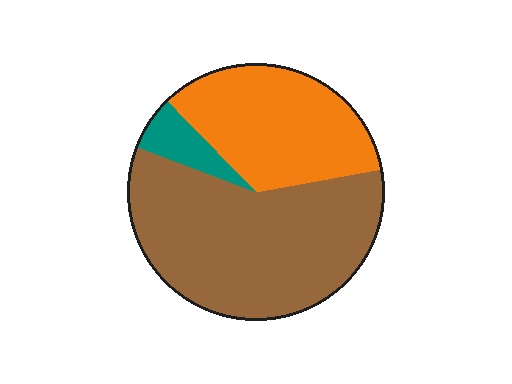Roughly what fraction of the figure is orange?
Orange takes up about one third (1/3) of the figure.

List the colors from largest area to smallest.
From largest to smallest: brown, orange, teal.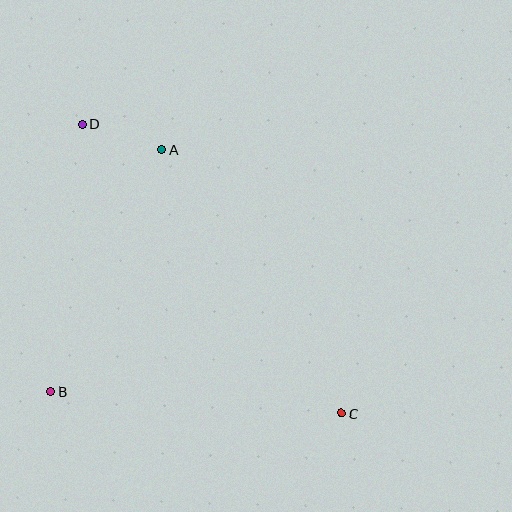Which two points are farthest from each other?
Points C and D are farthest from each other.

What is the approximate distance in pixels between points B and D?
The distance between B and D is approximately 269 pixels.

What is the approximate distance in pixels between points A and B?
The distance between A and B is approximately 267 pixels.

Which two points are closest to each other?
Points A and D are closest to each other.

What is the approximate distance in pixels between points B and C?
The distance between B and C is approximately 291 pixels.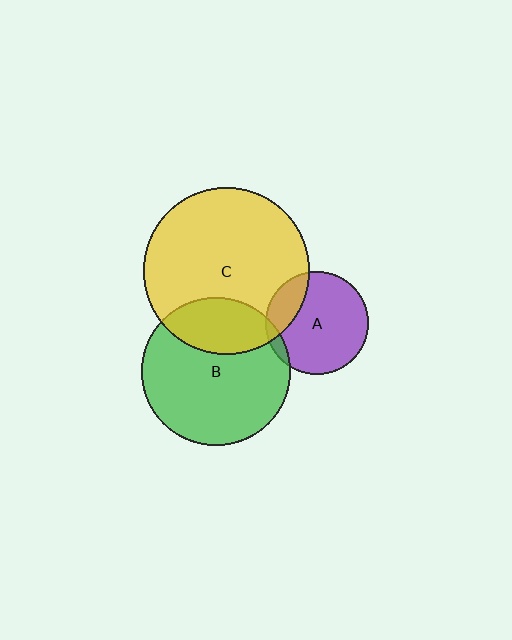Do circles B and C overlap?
Yes.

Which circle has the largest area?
Circle C (yellow).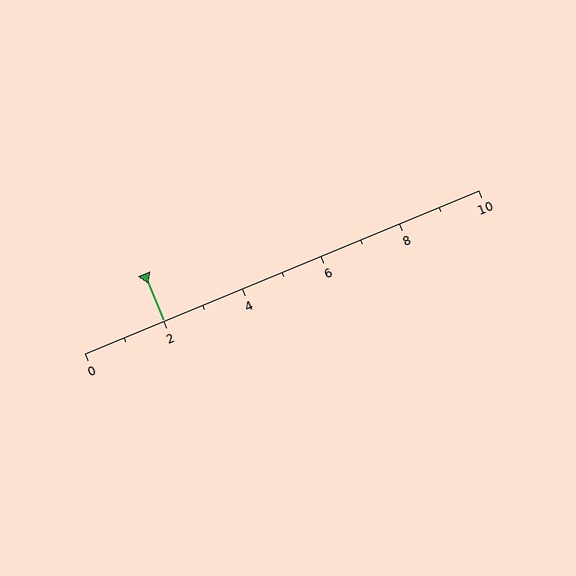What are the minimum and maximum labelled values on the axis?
The axis runs from 0 to 10.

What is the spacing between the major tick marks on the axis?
The major ticks are spaced 2 apart.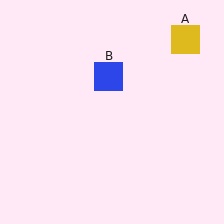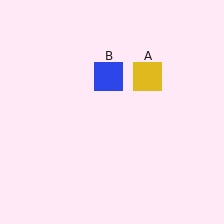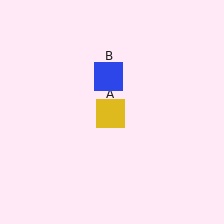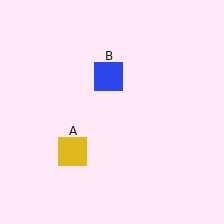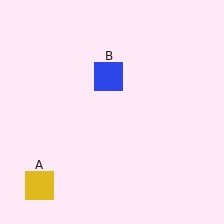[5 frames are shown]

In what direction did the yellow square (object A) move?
The yellow square (object A) moved down and to the left.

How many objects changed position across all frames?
1 object changed position: yellow square (object A).